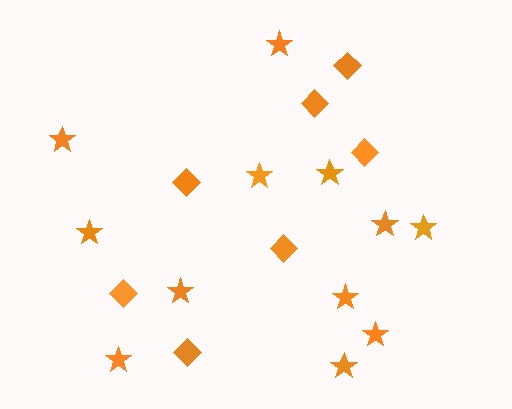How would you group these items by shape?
There are 2 groups: one group of stars (12) and one group of diamonds (7).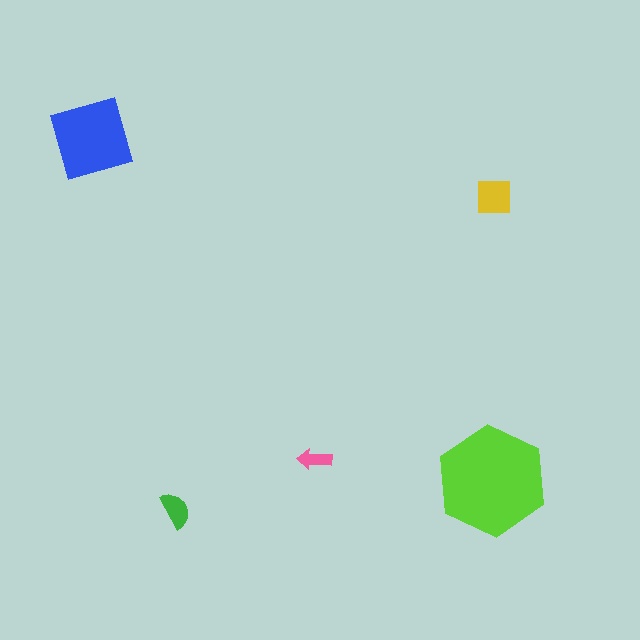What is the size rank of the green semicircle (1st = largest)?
4th.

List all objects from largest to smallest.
The lime hexagon, the blue diamond, the yellow square, the green semicircle, the pink arrow.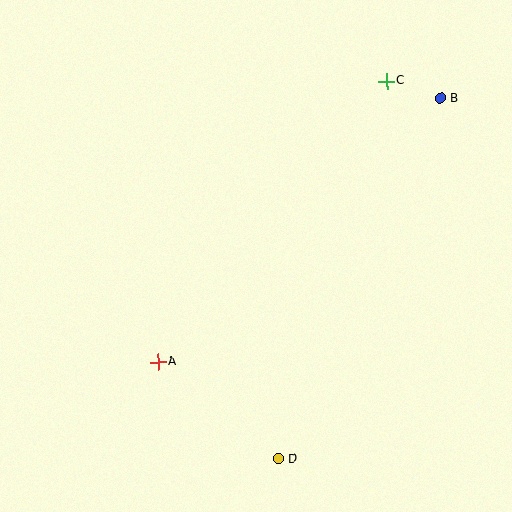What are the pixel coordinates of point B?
Point B is at (440, 98).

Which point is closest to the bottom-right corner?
Point D is closest to the bottom-right corner.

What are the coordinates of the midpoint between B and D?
The midpoint between B and D is at (359, 279).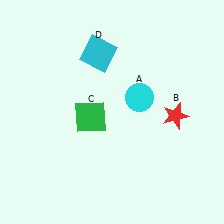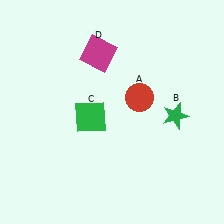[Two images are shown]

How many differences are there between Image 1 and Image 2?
There are 3 differences between the two images.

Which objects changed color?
A changed from cyan to red. B changed from red to green. D changed from cyan to magenta.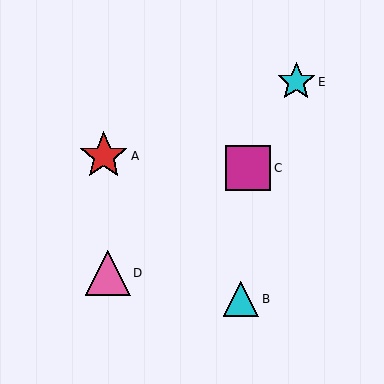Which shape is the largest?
The red star (labeled A) is the largest.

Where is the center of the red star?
The center of the red star is at (104, 156).